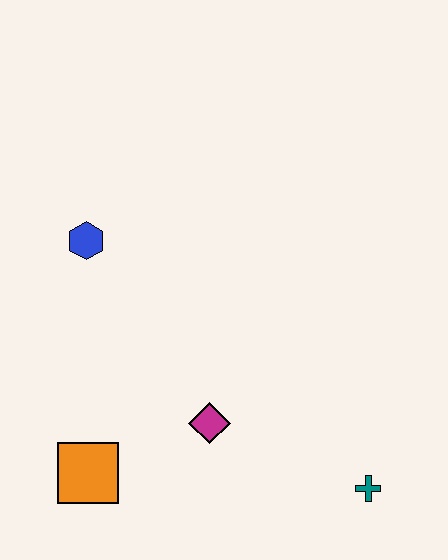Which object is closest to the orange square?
The magenta diamond is closest to the orange square.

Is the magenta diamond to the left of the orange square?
No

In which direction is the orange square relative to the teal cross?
The orange square is to the left of the teal cross.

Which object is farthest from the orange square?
The teal cross is farthest from the orange square.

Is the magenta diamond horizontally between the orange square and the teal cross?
Yes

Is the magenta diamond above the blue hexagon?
No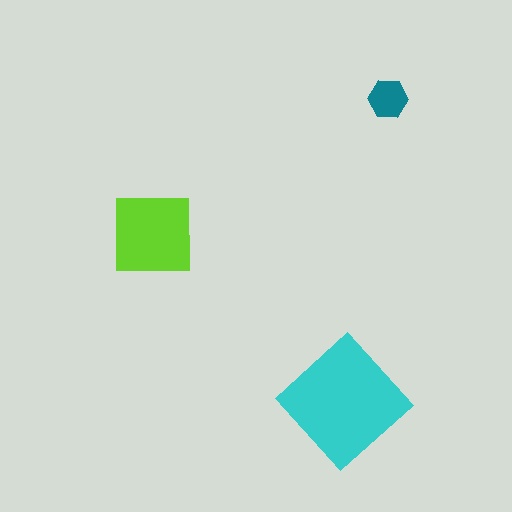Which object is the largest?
The cyan diamond.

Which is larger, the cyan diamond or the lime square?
The cyan diamond.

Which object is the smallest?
The teal hexagon.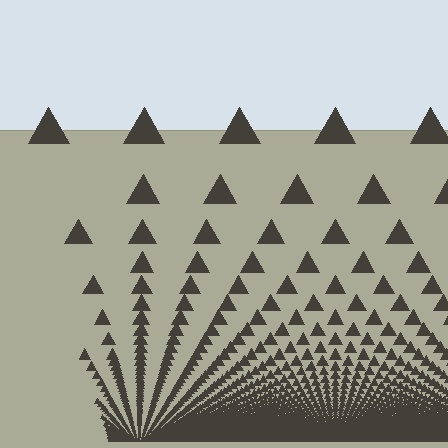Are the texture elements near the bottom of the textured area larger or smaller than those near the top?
Smaller. The gradient is inverted — elements near the bottom are smaller and denser.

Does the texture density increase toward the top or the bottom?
Density increases toward the bottom.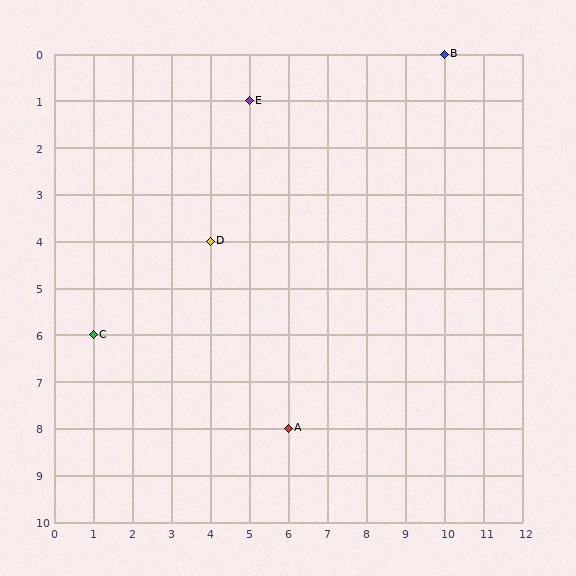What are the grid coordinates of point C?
Point C is at grid coordinates (1, 6).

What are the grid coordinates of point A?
Point A is at grid coordinates (6, 8).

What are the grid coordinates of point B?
Point B is at grid coordinates (10, 0).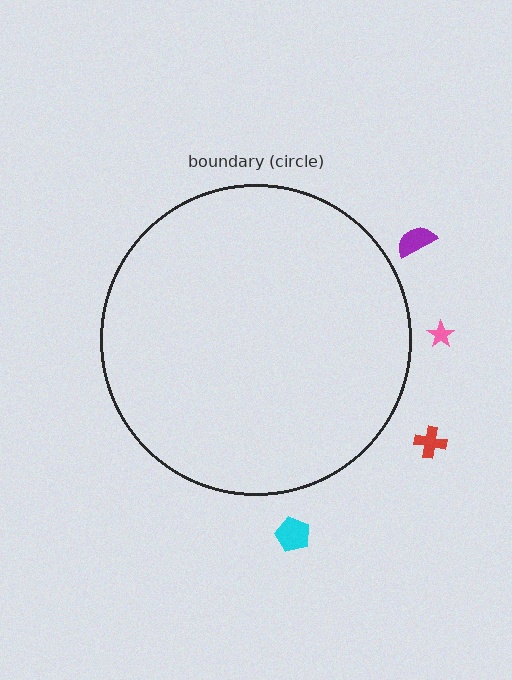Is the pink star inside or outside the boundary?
Outside.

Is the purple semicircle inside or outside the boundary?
Outside.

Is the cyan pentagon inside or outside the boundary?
Outside.